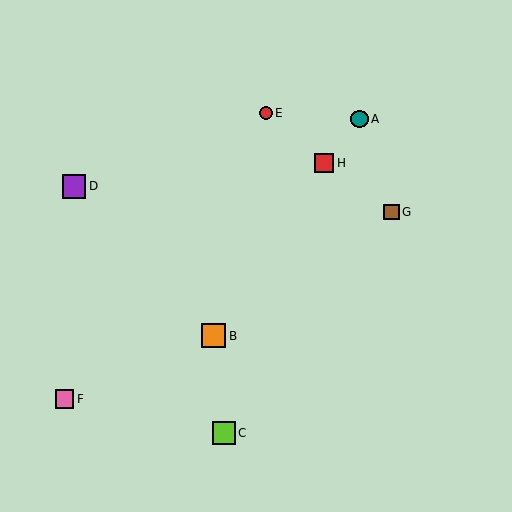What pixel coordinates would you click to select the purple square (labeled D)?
Click at (74, 186) to select the purple square D.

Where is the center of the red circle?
The center of the red circle is at (266, 113).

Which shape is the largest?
The orange square (labeled B) is the largest.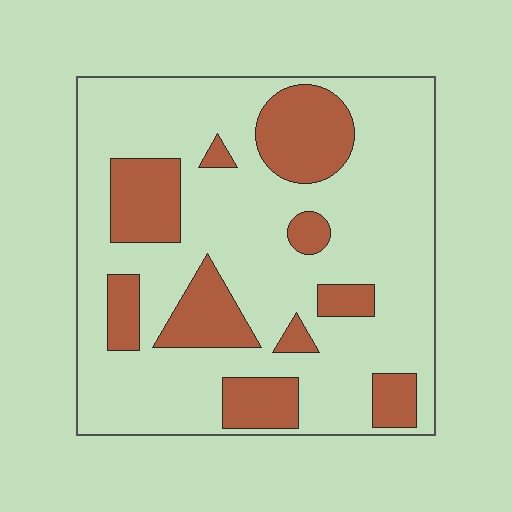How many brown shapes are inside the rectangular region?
10.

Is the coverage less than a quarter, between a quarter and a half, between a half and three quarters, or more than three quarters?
Between a quarter and a half.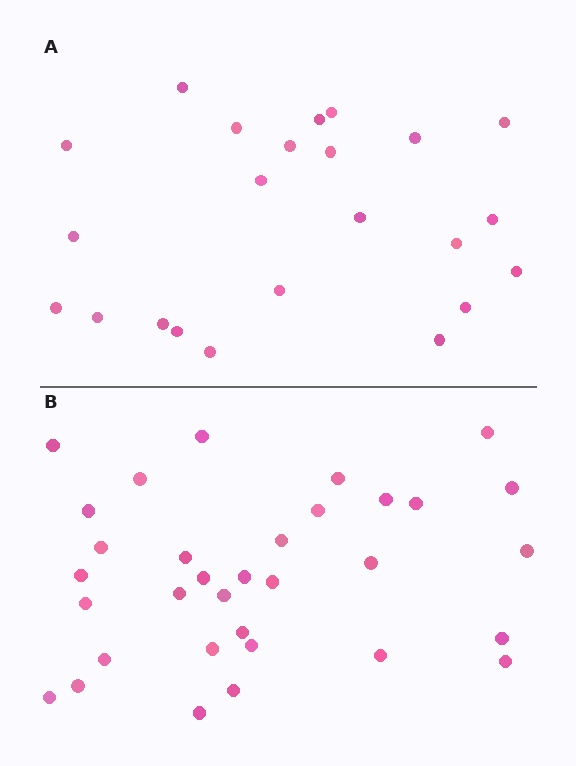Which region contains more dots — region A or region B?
Region B (the bottom region) has more dots.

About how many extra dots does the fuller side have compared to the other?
Region B has roughly 10 or so more dots than region A.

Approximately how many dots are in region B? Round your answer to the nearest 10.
About 30 dots. (The exact count is 33, which rounds to 30.)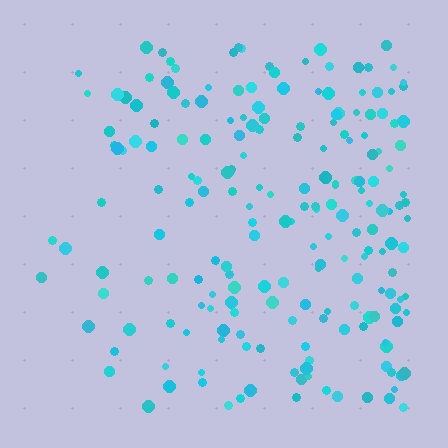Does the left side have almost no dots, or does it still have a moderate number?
Still a moderate number, just noticeably fewer than the right.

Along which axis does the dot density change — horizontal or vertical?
Horizontal.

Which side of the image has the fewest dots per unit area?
The left.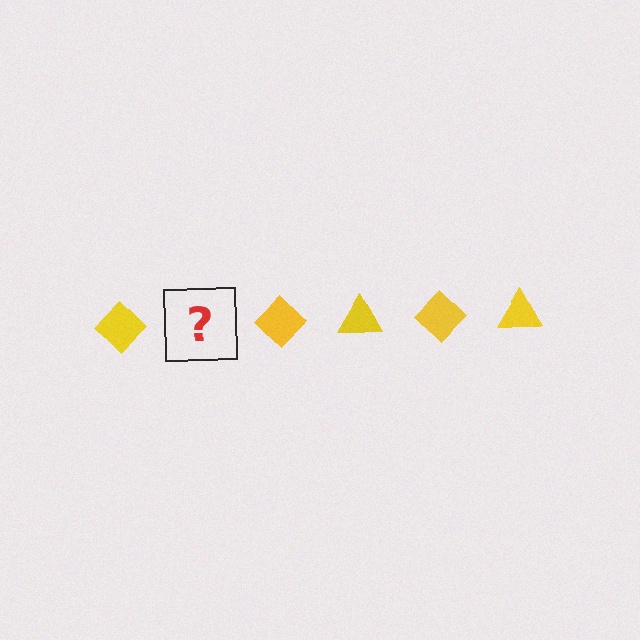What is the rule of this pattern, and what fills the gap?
The rule is that the pattern cycles through diamond, triangle shapes in yellow. The gap should be filled with a yellow triangle.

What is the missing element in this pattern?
The missing element is a yellow triangle.